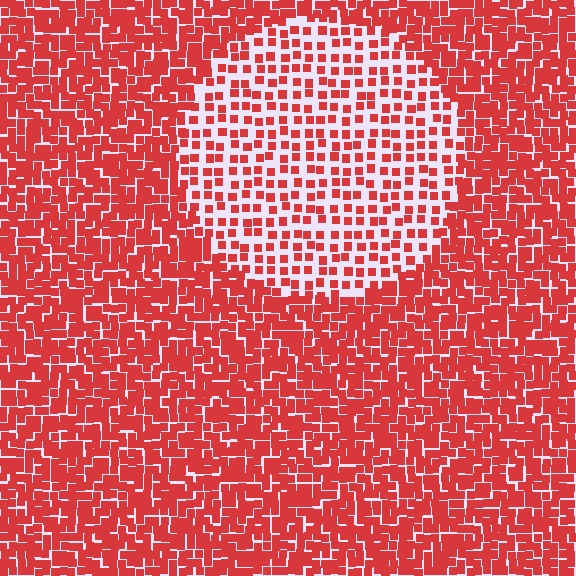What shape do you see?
I see a circle.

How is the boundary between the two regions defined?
The boundary is defined by a change in element density (approximately 2.2x ratio). All elements are the same color, size, and shape.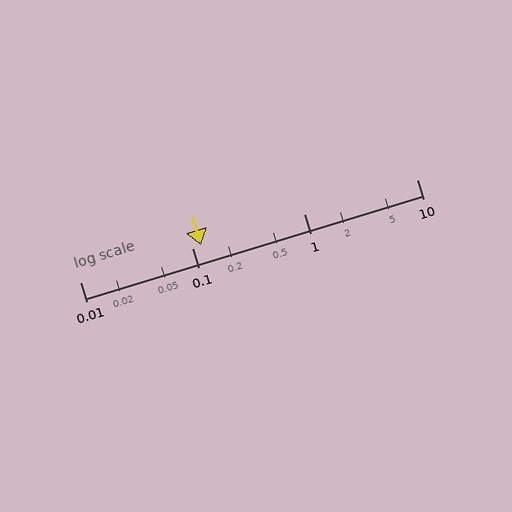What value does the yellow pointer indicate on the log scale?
The pointer indicates approximately 0.12.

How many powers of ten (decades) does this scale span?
The scale spans 3 decades, from 0.01 to 10.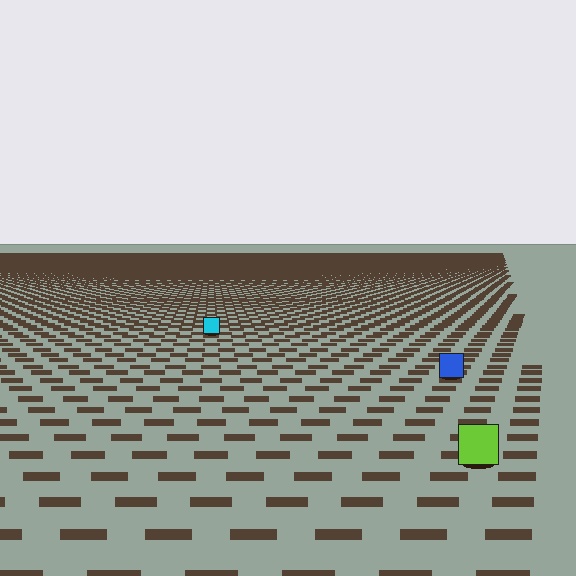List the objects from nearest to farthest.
From nearest to farthest: the lime square, the blue square, the cyan square.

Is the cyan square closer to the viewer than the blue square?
No. The blue square is closer — you can tell from the texture gradient: the ground texture is coarser near it.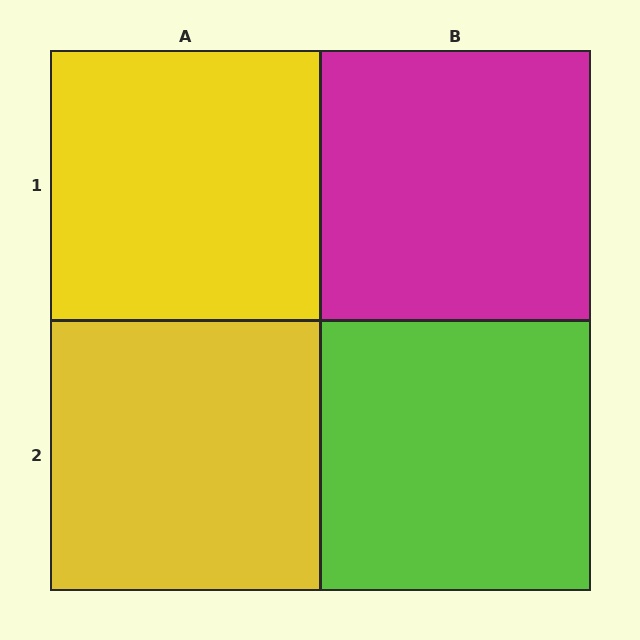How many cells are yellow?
2 cells are yellow.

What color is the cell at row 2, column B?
Lime.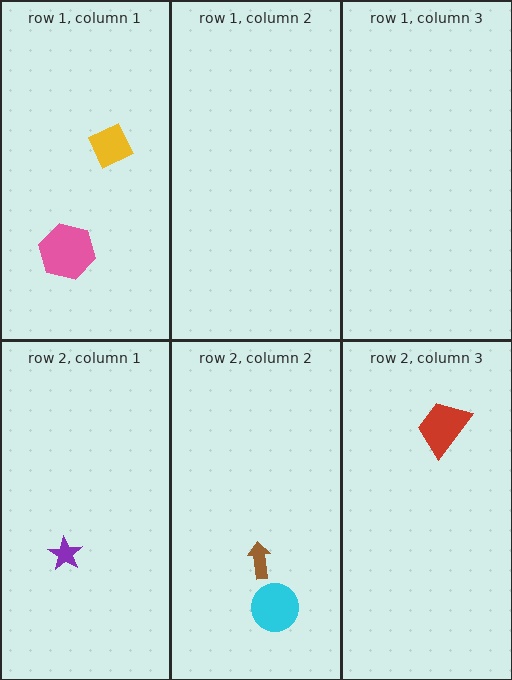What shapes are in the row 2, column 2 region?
The cyan circle, the brown arrow.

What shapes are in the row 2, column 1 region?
The purple star.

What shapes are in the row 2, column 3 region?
The red trapezoid.